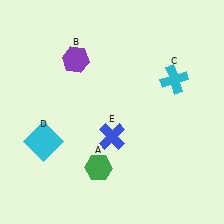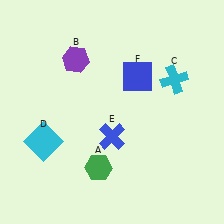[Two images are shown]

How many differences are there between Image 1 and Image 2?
There is 1 difference between the two images.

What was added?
A blue square (F) was added in Image 2.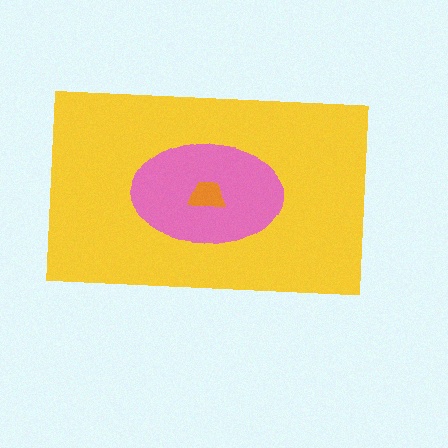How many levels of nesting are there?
3.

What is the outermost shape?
The yellow rectangle.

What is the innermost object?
The orange trapezoid.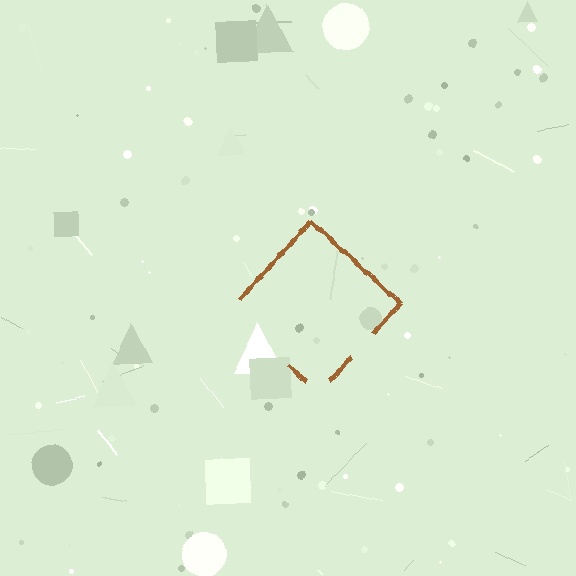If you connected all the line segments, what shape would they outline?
They would outline a diamond.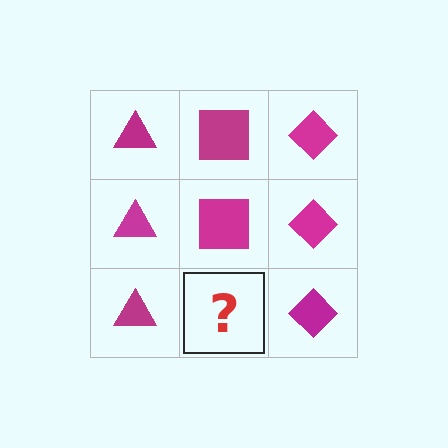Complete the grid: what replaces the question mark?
The question mark should be replaced with a magenta square.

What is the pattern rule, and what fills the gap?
The rule is that each column has a consistent shape. The gap should be filled with a magenta square.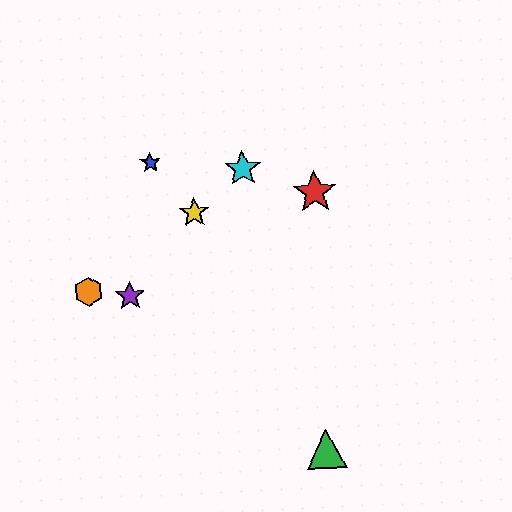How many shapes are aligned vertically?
2 shapes (the red star, the green triangle) are aligned vertically.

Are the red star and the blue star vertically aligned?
No, the red star is at x≈315 and the blue star is at x≈150.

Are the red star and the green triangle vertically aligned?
Yes, both are at x≈315.